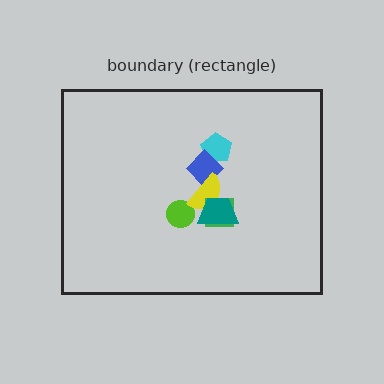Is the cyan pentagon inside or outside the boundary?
Inside.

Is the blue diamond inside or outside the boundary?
Inside.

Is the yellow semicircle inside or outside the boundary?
Inside.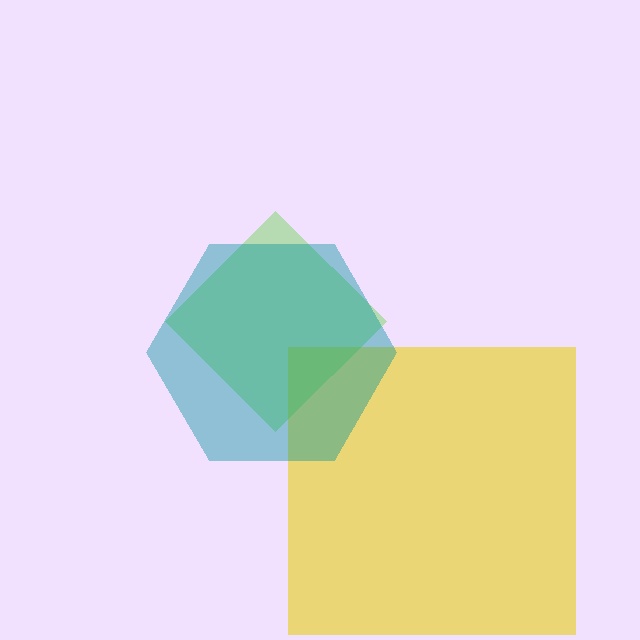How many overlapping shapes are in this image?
There are 3 overlapping shapes in the image.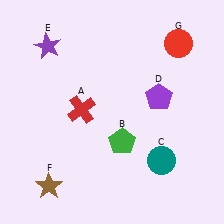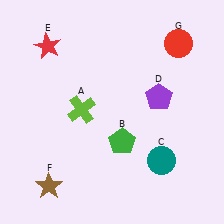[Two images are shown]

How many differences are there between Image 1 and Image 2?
There are 2 differences between the two images.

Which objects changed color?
A changed from red to lime. E changed from purple to red.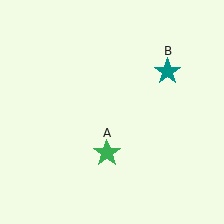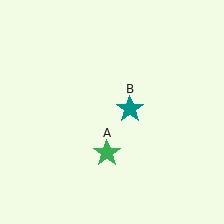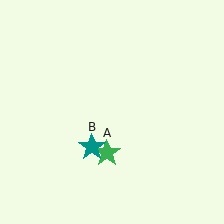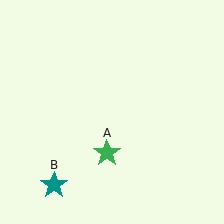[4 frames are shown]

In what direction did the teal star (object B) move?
The teal star (object B) moved down and to the left.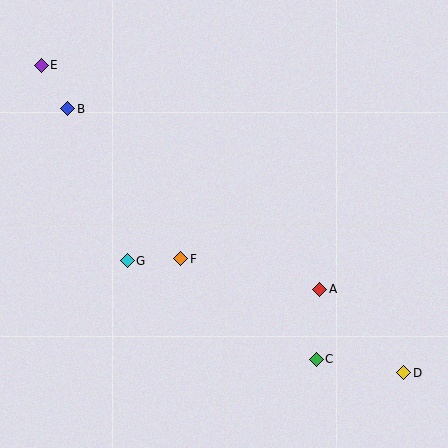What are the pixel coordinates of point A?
Point A is at (320, 289).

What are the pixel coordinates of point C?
Point C is at (316, 359).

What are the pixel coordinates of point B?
Point B is at (68, 109).